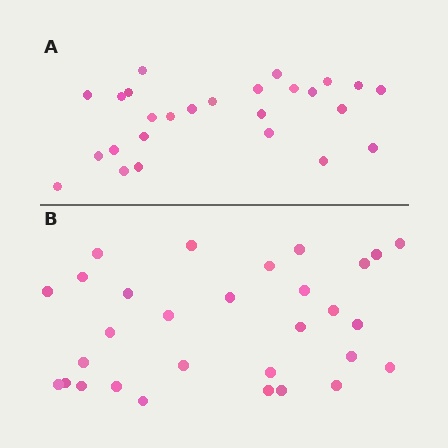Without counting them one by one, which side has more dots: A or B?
Region B (the bottom region) has more dots.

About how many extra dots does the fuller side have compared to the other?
Region B has about 4 more dots than region A.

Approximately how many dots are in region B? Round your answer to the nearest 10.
About 30 dots.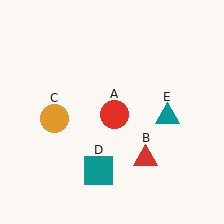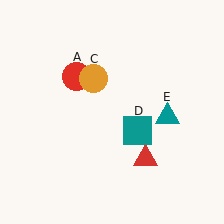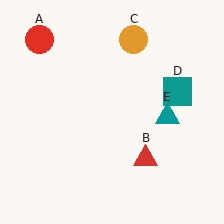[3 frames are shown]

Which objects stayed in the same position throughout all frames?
Red triangle (object B) and teal triangle (object E) remained stationary.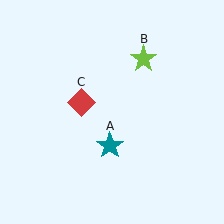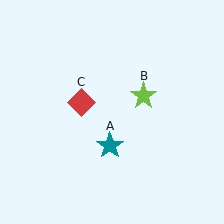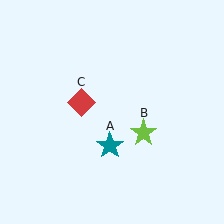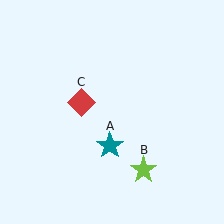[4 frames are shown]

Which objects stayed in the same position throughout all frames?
Teal star (object A) and red diamond (object C) remained stationary.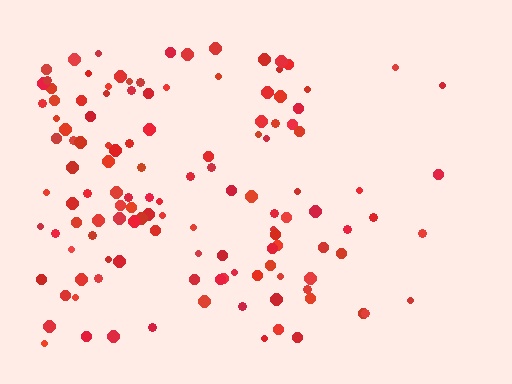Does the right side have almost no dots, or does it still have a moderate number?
Still a moderate number, just noticeably fewer than the left.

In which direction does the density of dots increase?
From right to left, with the left side densest.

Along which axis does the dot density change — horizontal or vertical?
Horizontal.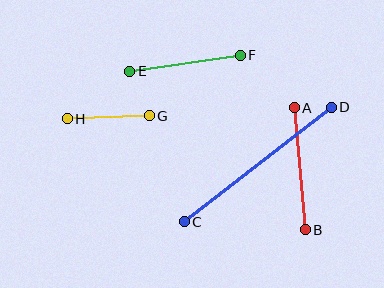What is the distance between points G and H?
The distance is approximately 82 pixels.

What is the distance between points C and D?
The distance is approximately 187 pixels.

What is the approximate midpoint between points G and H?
The midpoint is at approximately (108, 117) pixels.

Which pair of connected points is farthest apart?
Points C and D are farthest apart.